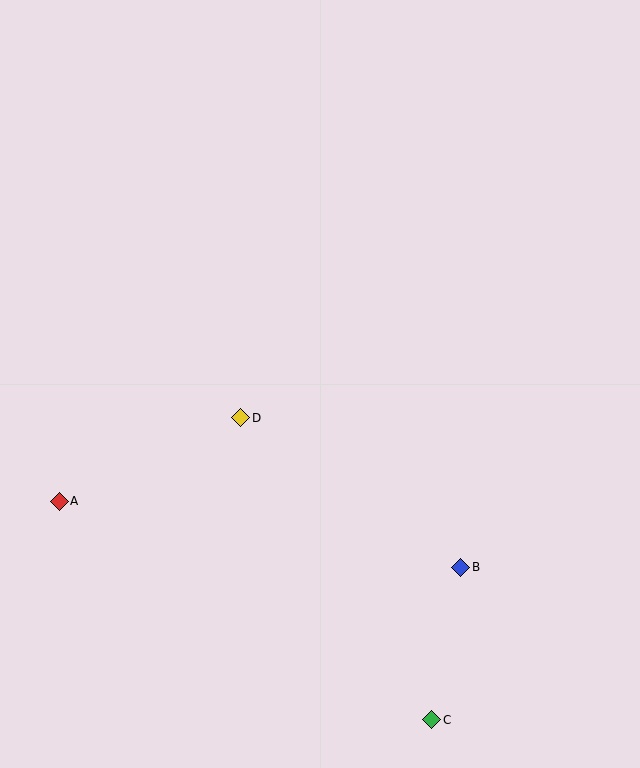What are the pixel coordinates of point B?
Point B is at (461, 567).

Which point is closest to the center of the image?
Point D at (241, 418) is closest to the center.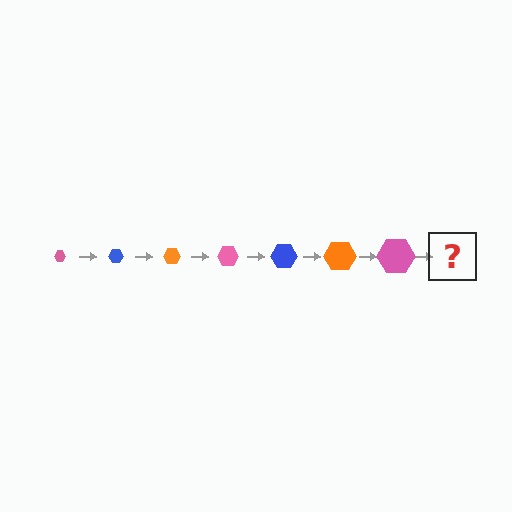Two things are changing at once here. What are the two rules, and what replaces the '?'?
The two rules are that the hexagon grows larger each step and the color cycles through pink, blue, and orange. The '?' should be a blue hexagon, larger than the previous one.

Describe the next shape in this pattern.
It should be a blue hexagon, larger than the previous one.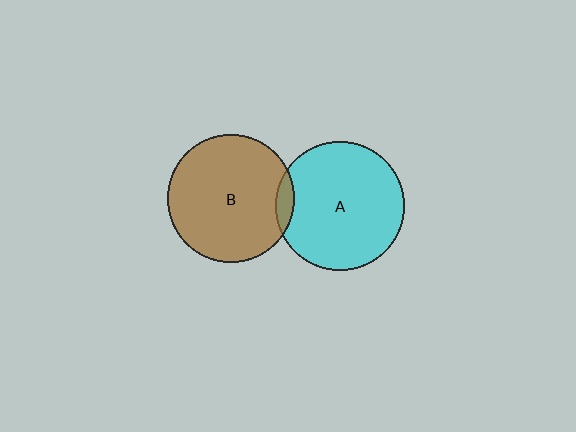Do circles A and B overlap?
Yes.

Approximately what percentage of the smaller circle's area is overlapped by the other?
Approximately 5%.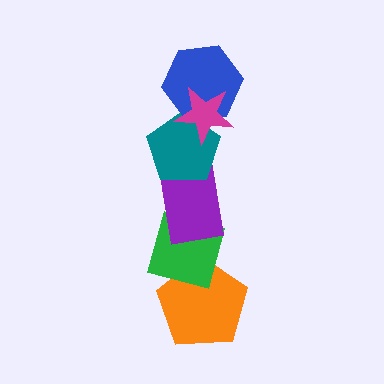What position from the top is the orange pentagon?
The orange pentagon is 6th from the top.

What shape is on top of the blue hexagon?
The magenta star is on top of the blue hexagon.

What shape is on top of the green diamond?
The purple rectangle is on top of the green diamond.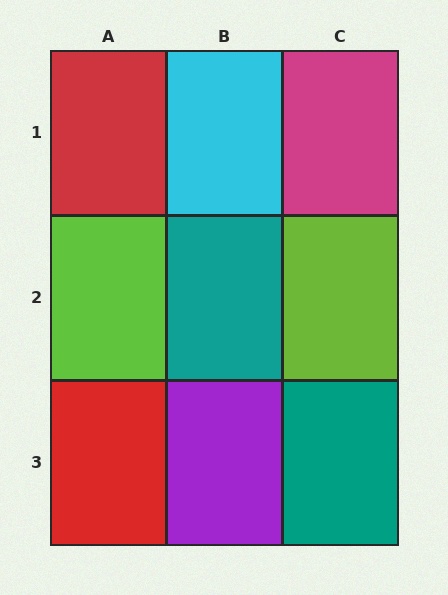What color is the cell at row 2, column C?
Lime.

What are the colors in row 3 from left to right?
Red, purple, teal.